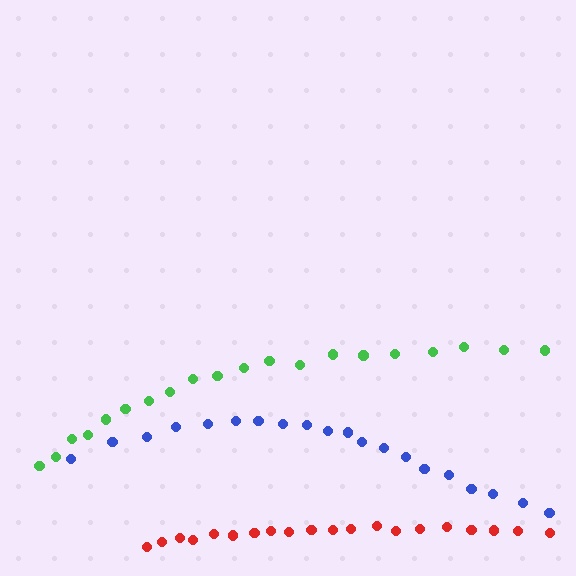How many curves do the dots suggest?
There are 3 distinct paths.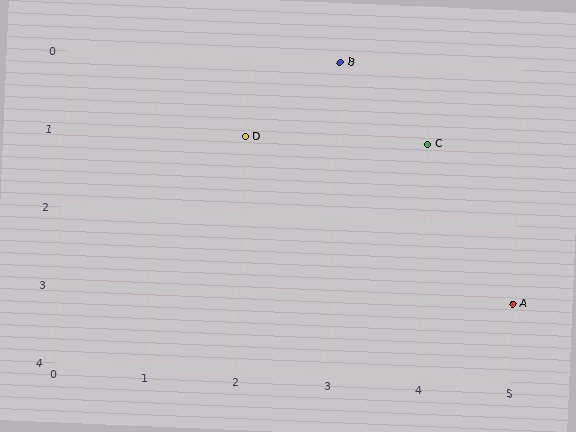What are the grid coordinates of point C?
Point C is at grid coordinates (4, 1).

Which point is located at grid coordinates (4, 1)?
Point C is at (4, 1).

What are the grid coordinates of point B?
Point B is at grid coordinates (3, 0).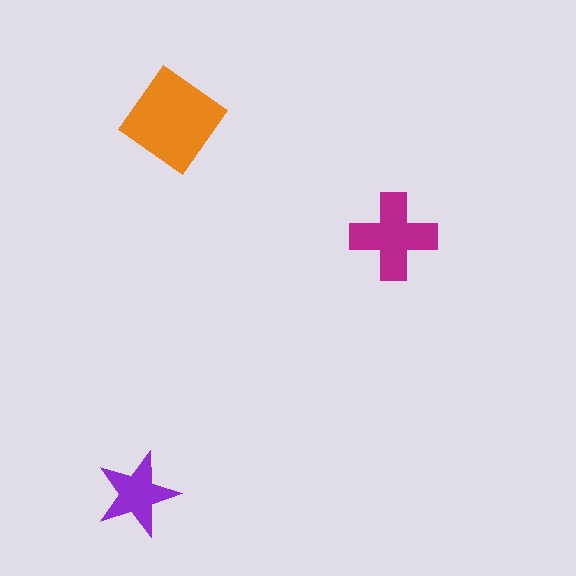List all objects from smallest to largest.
The purple star, the magenta cross, the orange diamond.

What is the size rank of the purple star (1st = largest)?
3rd.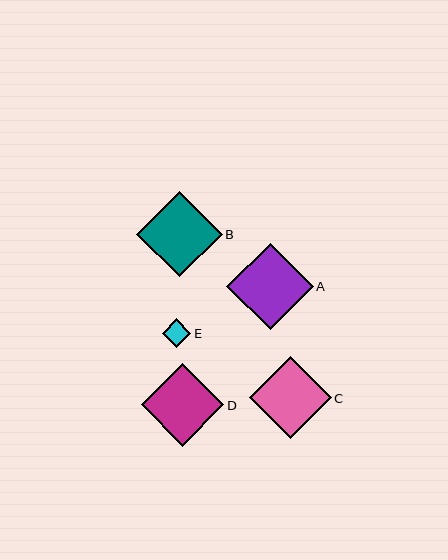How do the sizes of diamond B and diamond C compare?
Diamond B and diamond C are approximately the same size.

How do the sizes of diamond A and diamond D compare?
Diamond A and diamond D are approximately the same size.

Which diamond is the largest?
Diamond A is the largest with a size of approximately 86 pixels.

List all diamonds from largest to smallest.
From largest to smallest: A, B, D, C, E.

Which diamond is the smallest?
Diamond E is the smallest with a size of approximately 29 pixels.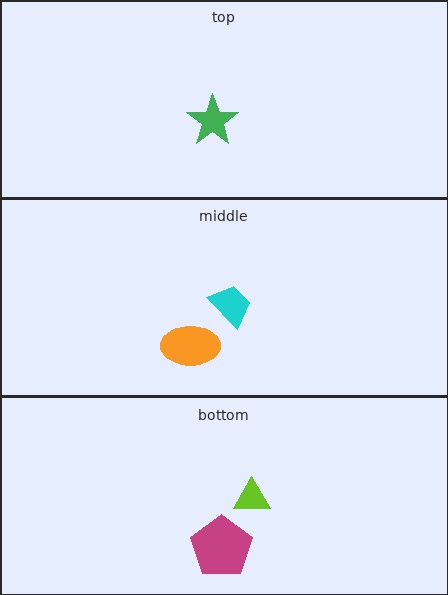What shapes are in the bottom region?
The lime triangle, the magenta pentagon.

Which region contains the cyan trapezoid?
The middle region.